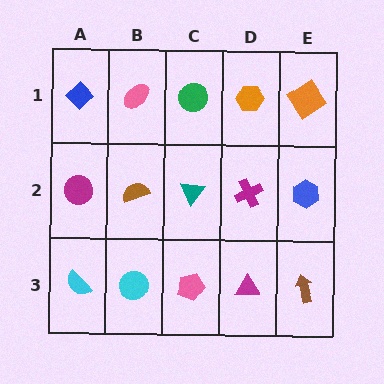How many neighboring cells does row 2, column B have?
4.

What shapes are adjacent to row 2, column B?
A pink ellipse (row 1, column B), a cyan circle (row 3, column B), a magenta circle (row 2, column A), a teal triangle (row 2, column C).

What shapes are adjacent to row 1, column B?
A brown semicircle (row 2, column B), a blue diamond (row 1, column A), a green circle (row 1, column C).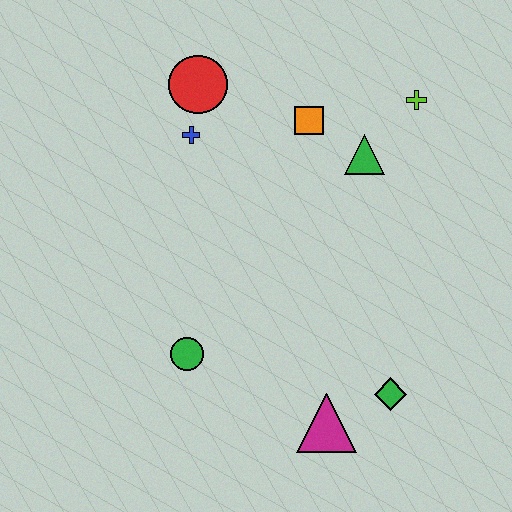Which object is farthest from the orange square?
The magenta triangle is farthest from the orange square.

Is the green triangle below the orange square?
Yes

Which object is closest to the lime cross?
The green triangle is closest to the lime cross.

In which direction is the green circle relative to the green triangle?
The green circle is below the green triangle.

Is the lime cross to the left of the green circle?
No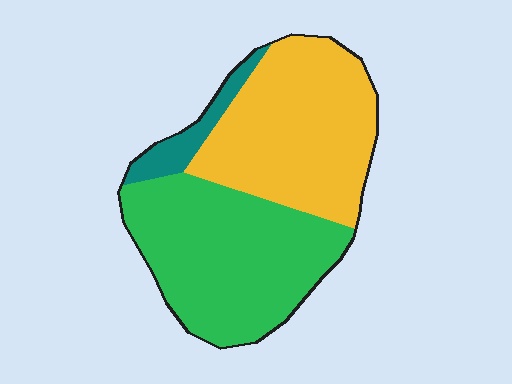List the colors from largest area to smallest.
From largest to smallest: green, yellow, teal.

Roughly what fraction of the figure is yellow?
Yellow takes up between a quarter and a half of the figure.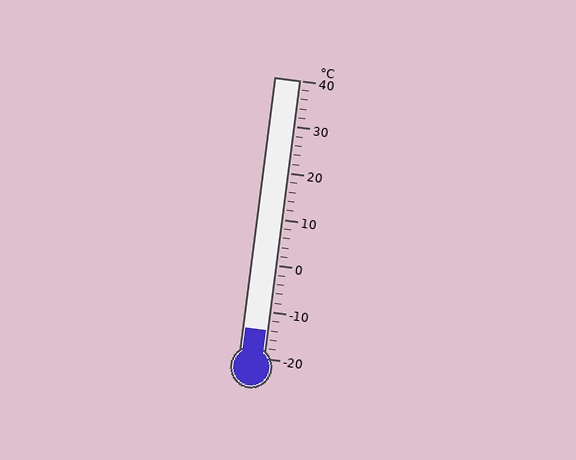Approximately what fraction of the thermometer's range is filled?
The thermometer is filled to approximately 10% of its range.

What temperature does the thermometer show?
The thermometer shows approximately -14°C.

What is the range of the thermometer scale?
The thermometer scale ranges from -20°C to 40°C.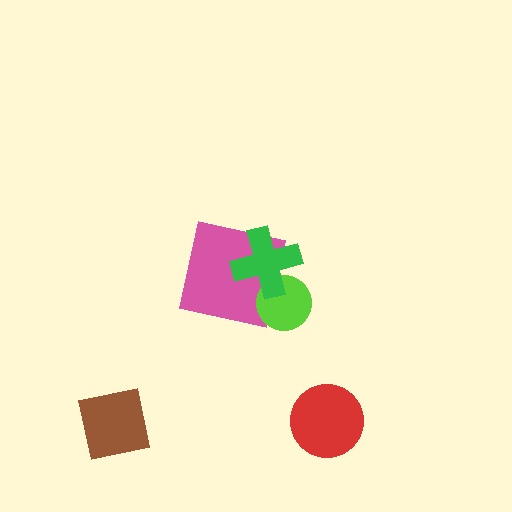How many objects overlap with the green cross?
2 objects overlap with the green cross.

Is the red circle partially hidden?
No, no other shape covers it.